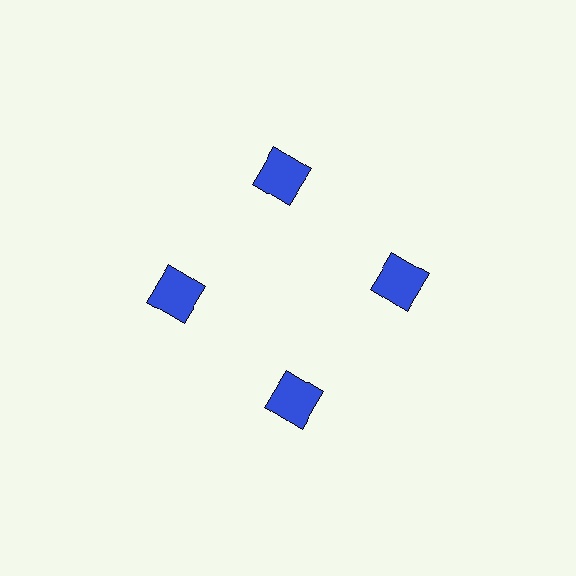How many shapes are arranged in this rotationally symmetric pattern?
There are 4 shapes, arranged in 4 groups of 1.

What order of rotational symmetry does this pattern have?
This pattern has 4-fold rotational symmetry.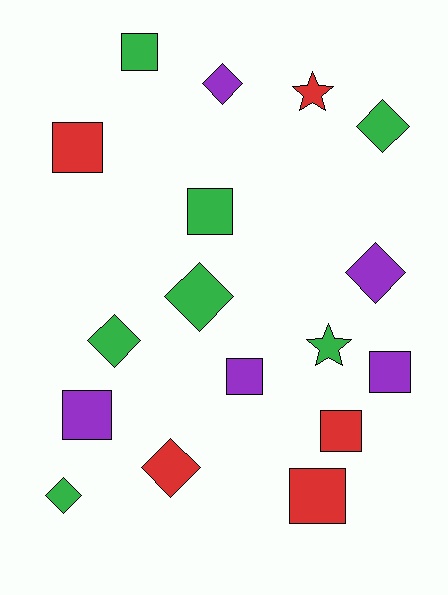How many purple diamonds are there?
There are 2 purple diamonds.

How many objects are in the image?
There are 17 objects.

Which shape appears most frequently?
Square, with 8 objects.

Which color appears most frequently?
Green, with 7 objects.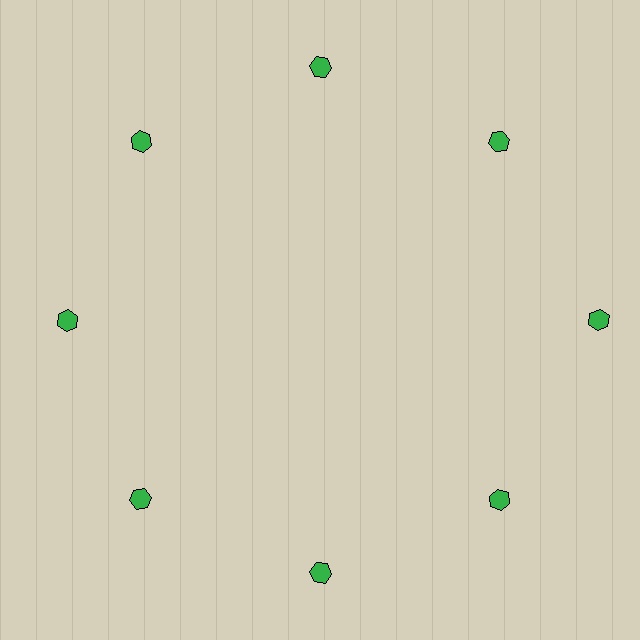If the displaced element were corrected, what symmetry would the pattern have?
It would have 8-fold rotational symmetry — the pattern would map onto itself every 45 degrees.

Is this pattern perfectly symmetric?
No. The 8 green hexagons are arranged in a ring, but one element near the 3 o'clock position is pushed outward from the center, breaking the 8-fold rotational symmetry.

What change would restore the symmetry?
The symmetry would be restored by moving it inward, back onto the ring so that all 8 hexagons sit at equal angles and equal distance from the center.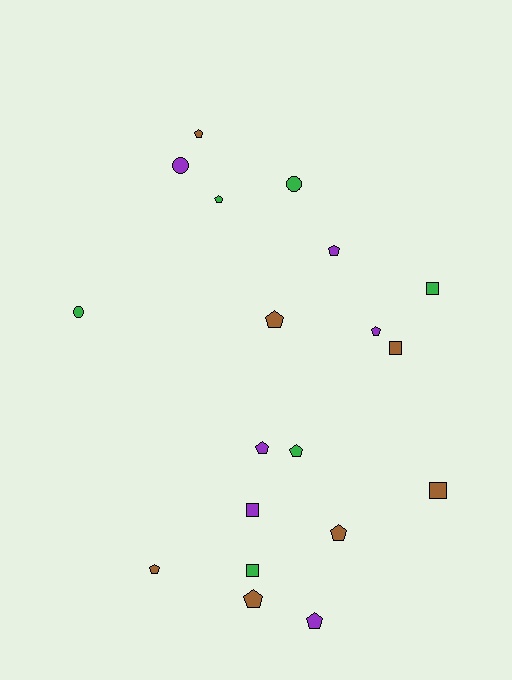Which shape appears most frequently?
Pentagon, with 11 objects.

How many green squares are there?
There are 2 green squares.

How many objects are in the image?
There are 19 objects.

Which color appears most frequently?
Brown, with 7 objects.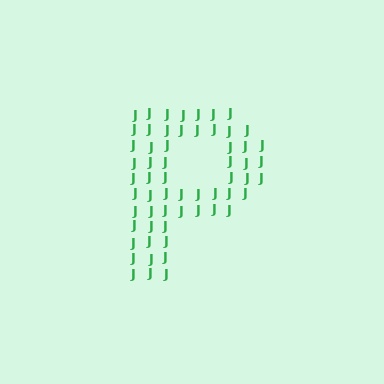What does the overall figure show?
The overall figure shows the letter P.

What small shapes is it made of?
It is made of small letter J's.